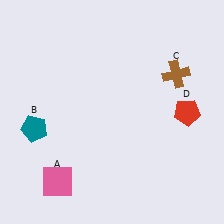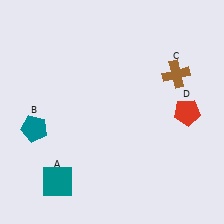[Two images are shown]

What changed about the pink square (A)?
In Image 1, A is pink. In Image 2, it changed to teal.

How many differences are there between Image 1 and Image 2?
There is 1 difference between the two images.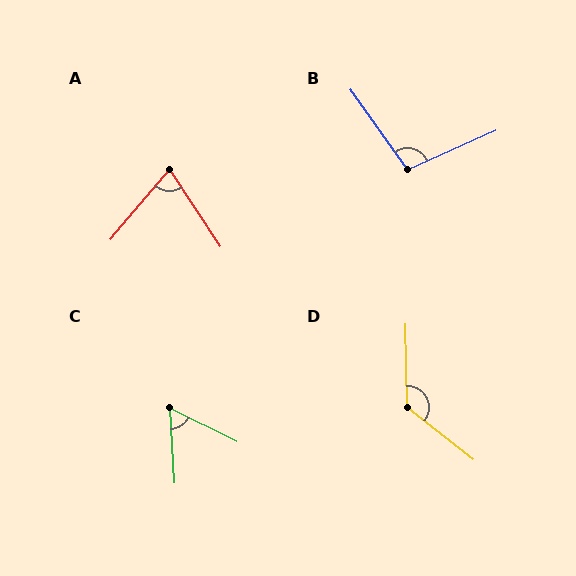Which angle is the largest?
D, at approximately 130 degrees.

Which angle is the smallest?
C, at approximately 60 degrees.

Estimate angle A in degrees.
Approximately 74 degrees.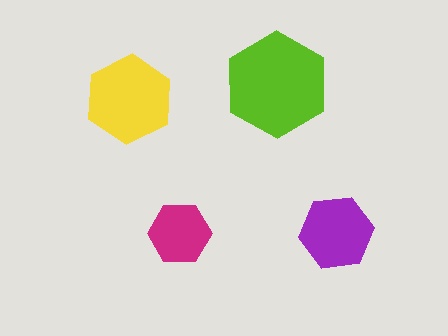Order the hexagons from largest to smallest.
the lime one, the yellow one, the purple one, the magenta one.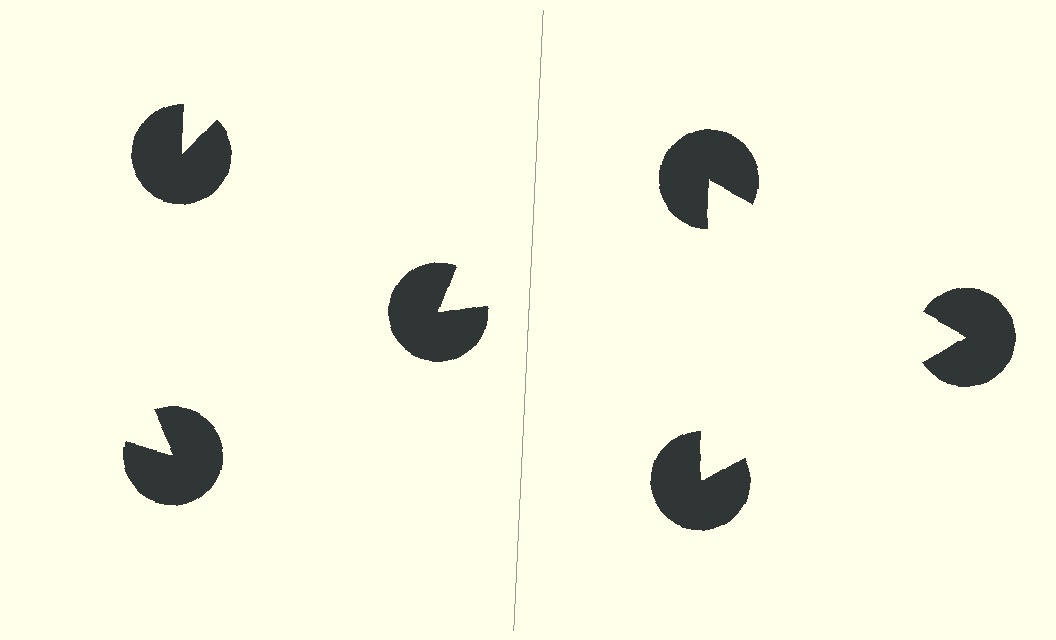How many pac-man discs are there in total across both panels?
6 — 3 on each side.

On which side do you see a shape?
An illusory triangle appears on the right side. On the left side the wedge cuts are rotated, so no coherent shape forms.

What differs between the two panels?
The pac-man discs are positioned identically on both sides; only the wedge orientations differ. On the right they align to a triangle; on the left they are misaligned.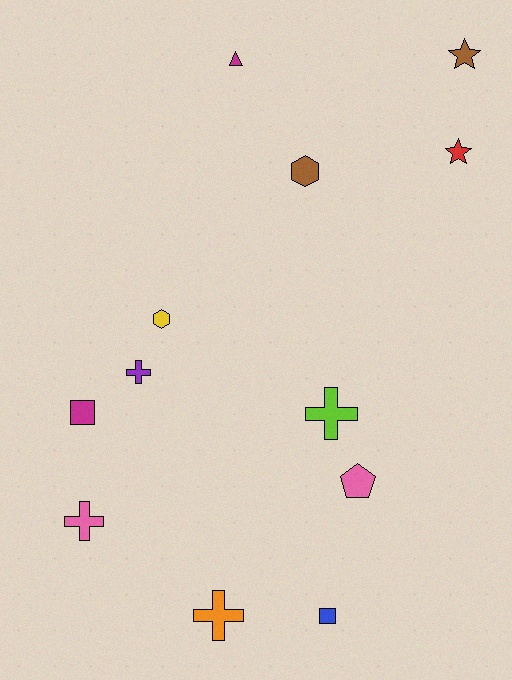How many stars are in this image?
There are 2 stars.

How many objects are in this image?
There are 12 objects.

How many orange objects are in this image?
There is 1 orange object.